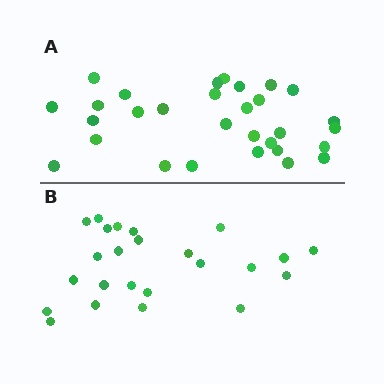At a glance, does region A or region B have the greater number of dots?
Region A (the top region) has more dots.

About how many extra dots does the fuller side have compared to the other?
Region A has about 6 more dots than region B.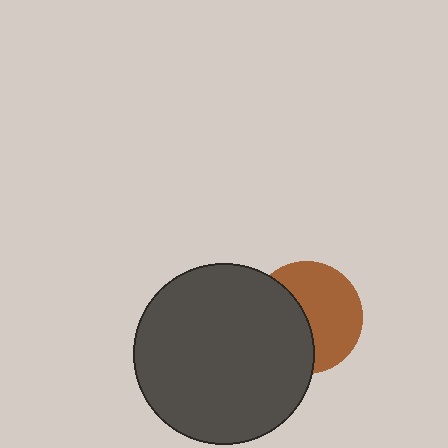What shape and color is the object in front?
The object in front is a dark gray circle.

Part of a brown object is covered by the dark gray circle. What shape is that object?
It is a circle.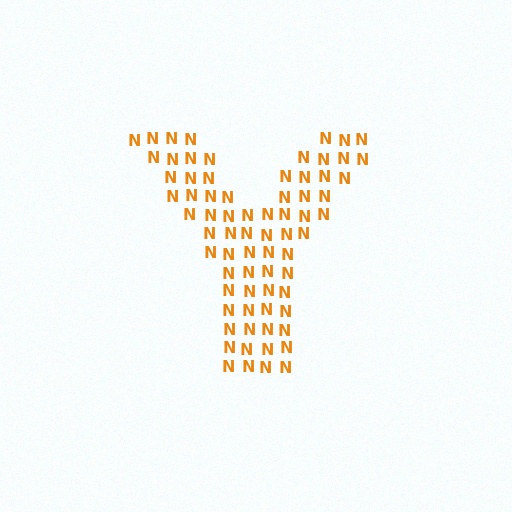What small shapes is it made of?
It is made of small letter N's.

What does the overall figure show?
The overall figure shows the letter Y.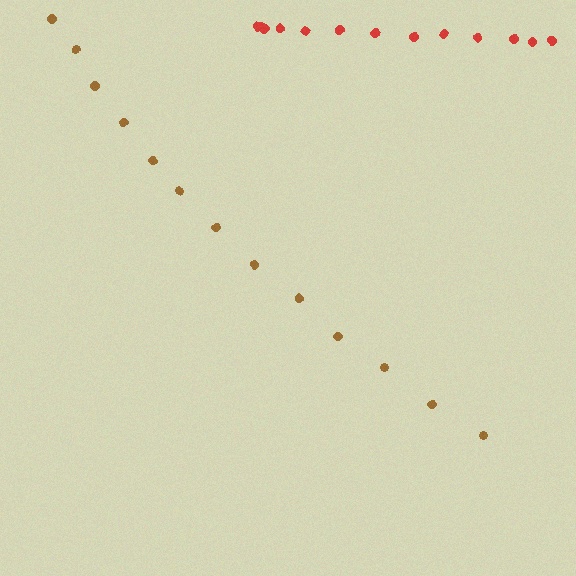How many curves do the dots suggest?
There are 2 distinct paths.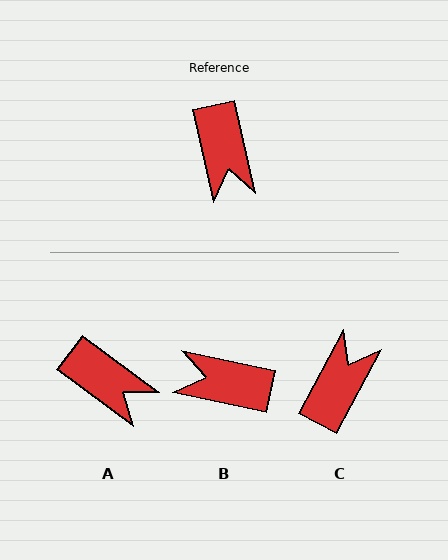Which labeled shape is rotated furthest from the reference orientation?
C, about 140 degrees away.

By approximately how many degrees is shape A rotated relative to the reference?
Approximately 41 degrees counter-clockwise.